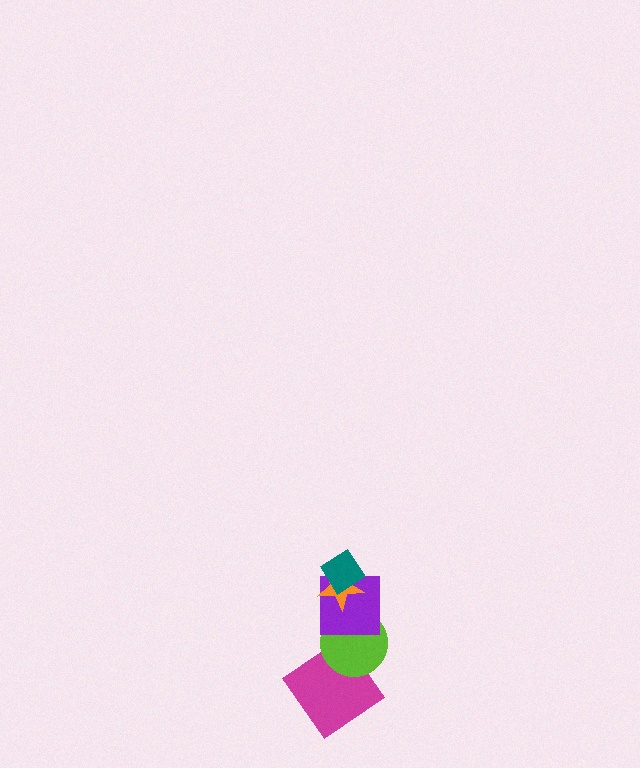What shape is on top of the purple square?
The orange star is on top of the purple square.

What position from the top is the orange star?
The orange star is 2nd from the top.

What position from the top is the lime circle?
The lime circle is 4th from the top.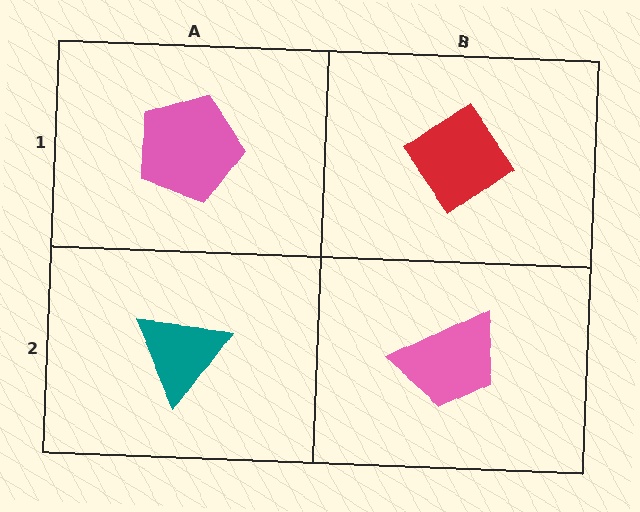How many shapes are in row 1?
2 shapes.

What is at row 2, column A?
A teal triangle.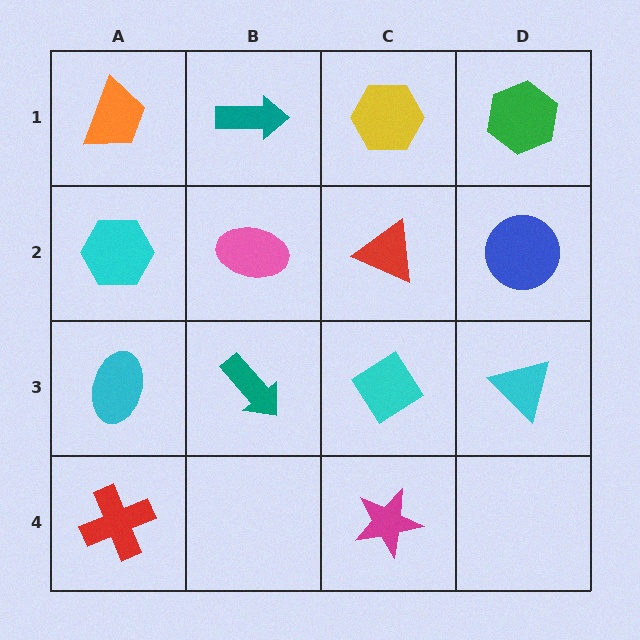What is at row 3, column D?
A cyan triangle.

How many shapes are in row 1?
4 shapes.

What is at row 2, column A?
A cyan hexagon.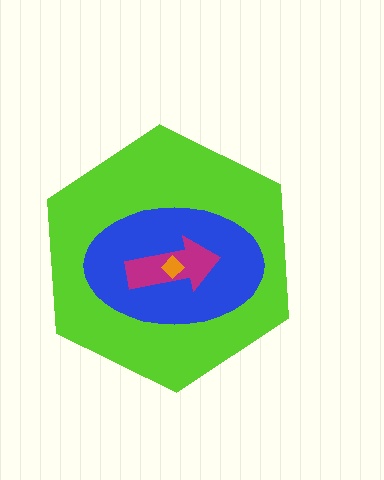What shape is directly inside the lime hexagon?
The blue ellipse.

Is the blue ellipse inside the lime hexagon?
Yes.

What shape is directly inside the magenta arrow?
The orange diamond.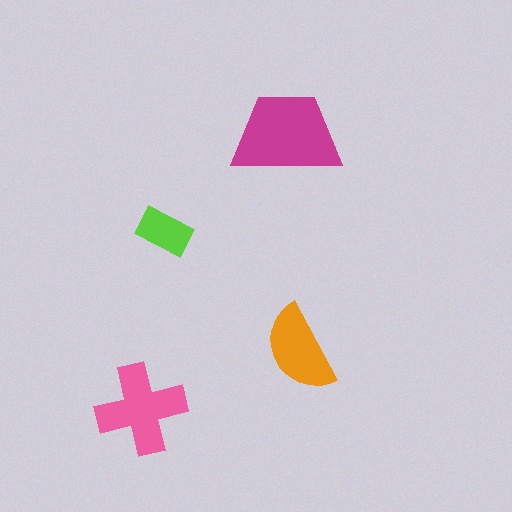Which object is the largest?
The magenta trapezoid.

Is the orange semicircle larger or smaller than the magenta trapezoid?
Smaller.